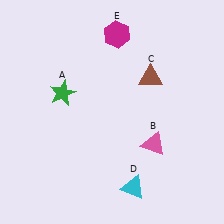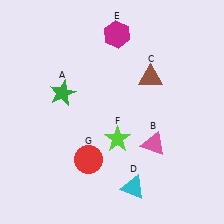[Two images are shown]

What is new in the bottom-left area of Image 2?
A red circle (G) was added in the bottom-left area of Image 2.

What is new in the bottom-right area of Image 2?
A lime star (F) was added in the bottom-right area of Image 2.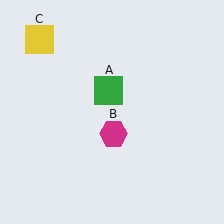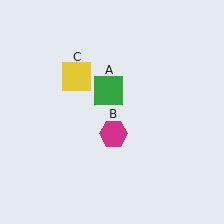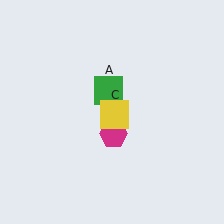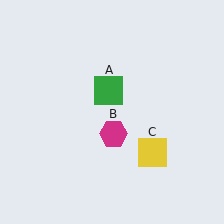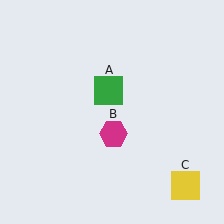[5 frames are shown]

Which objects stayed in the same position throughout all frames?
Green square (object A) and magenta hexagon (object B) remained stationary.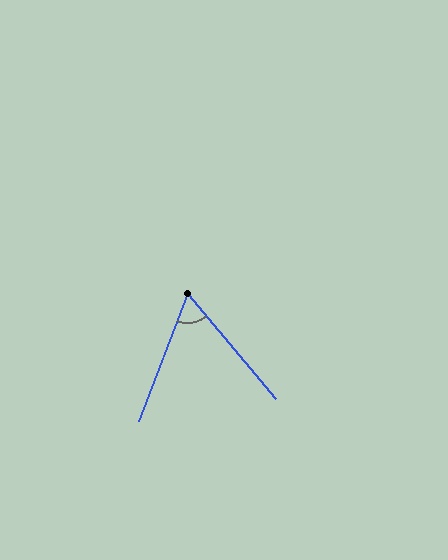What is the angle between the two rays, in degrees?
Approximately 61 degrees.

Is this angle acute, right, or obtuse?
It is acute.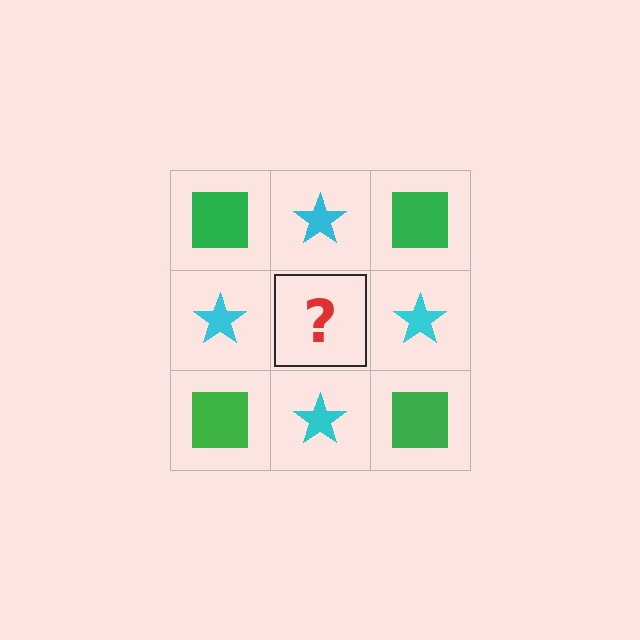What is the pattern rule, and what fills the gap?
The rule is that it alternates green square and cyan star in a checkerboard pattern. The gap should be filled with a green square.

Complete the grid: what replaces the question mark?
The question mark should be replaced with a green square.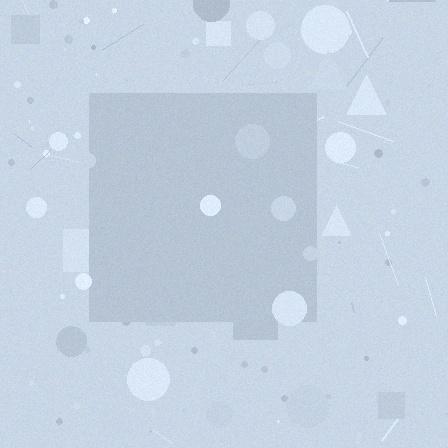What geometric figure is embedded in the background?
A square is embedded in the background.